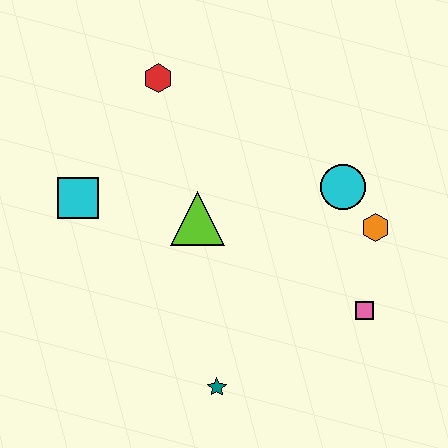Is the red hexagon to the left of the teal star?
Yes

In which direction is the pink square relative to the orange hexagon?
The pink square is below the orange hexagon.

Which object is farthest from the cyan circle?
The cyan square is farthest from the cyan circle.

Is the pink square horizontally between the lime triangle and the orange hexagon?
Yes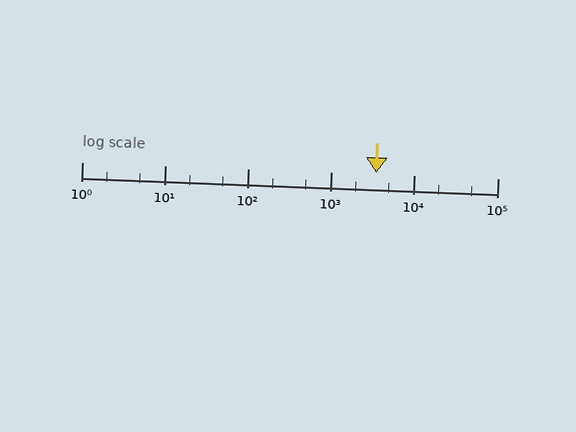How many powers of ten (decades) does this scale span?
The scale spans 5 decades, from 1 to 100000.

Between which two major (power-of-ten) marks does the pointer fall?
The pointer is between 1000 and 10000.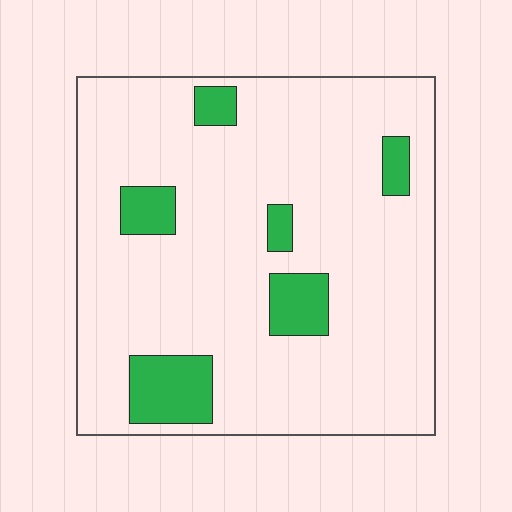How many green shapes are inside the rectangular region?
6.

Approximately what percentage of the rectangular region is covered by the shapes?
Approximately 15%.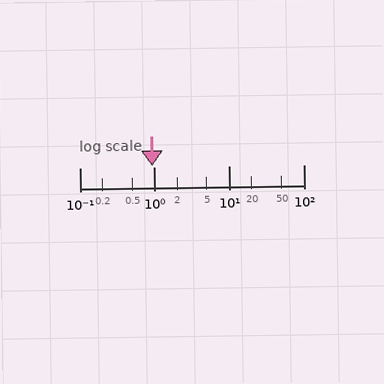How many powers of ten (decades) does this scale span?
The scale spans 3 decades, from 0.1 to 100.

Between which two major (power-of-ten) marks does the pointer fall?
The pointer is between 0.1 and 1.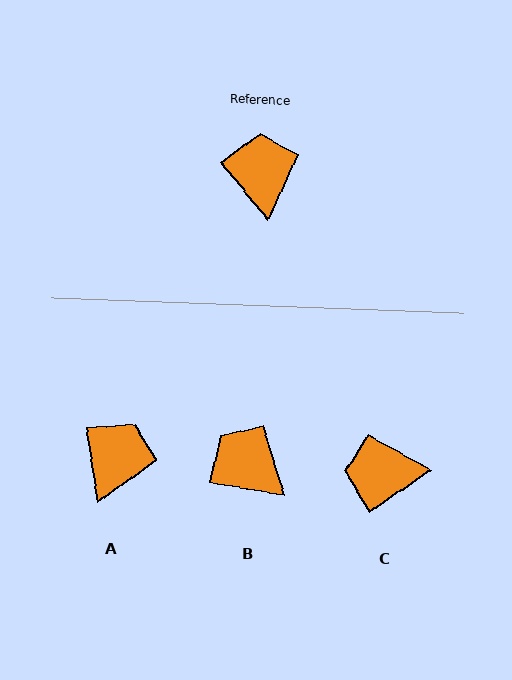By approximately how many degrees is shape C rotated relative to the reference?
Approximately 86 degrees counter-clockwise.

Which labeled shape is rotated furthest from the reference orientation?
C, about 86 degrees away.